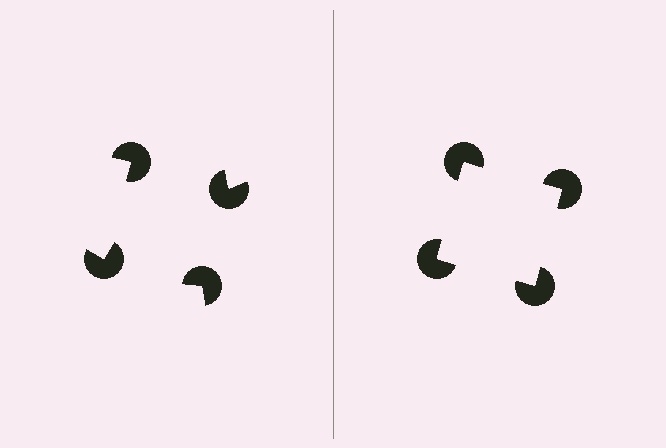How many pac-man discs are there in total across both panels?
8 — 4 on each side.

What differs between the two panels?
The pac-man discs are positioned identically on both sides; only the wedge orientations differ. On the right they align to a square; on the left they are misaligned.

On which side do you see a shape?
An illusory square appears on the right side. On the left side the wedge cuts are rotated, so no coherent shape forms.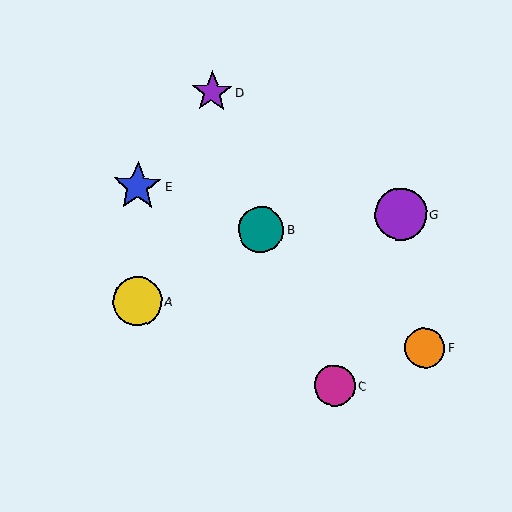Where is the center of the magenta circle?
The center of the magenta circle is at (335, 386).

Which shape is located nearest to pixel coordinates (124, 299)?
The yellow circle (labeled A) at (137, 301) is nearest to that location.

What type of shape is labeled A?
Shape A is a yellow circle.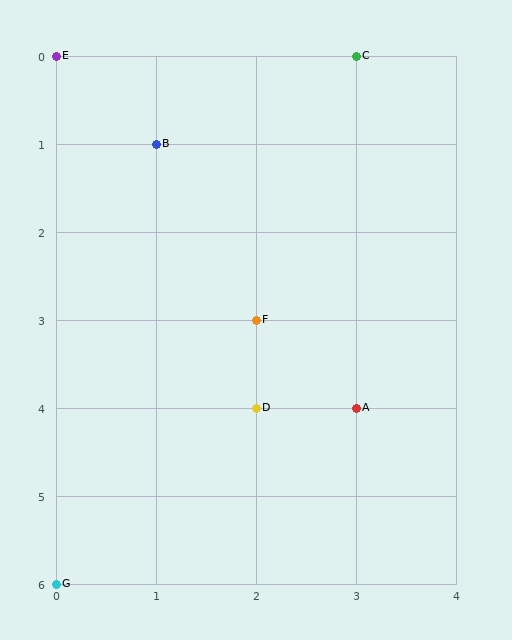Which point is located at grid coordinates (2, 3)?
Point F is at (2, 3).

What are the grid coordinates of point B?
Point B is at grid coordinates (1, 1).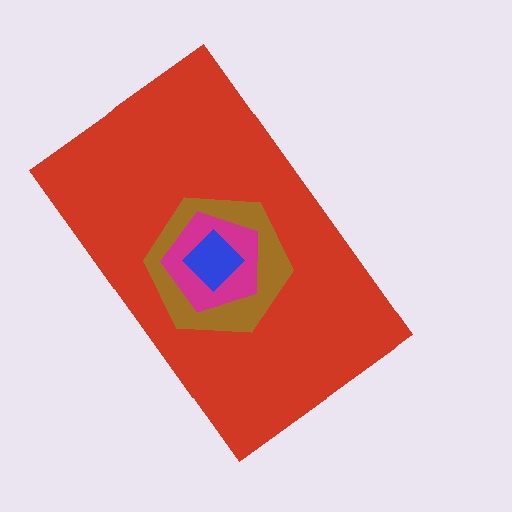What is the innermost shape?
The blue diamond.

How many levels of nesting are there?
4.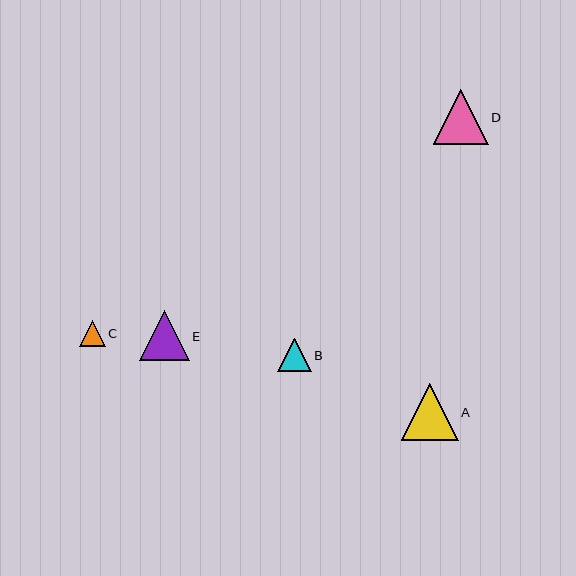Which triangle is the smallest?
Triangle C is the smallest with a size of approximately 26 pixels.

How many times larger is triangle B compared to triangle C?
Triangle B is approximately 1.3 times the size of triangle C.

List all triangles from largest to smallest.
From largest to smallest: A, D, E, B, C.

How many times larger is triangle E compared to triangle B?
Triangle E is approximately 1.5 times the size of triangle B.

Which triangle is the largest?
Triangle A is the largest with a size of approximately 57 pixels.